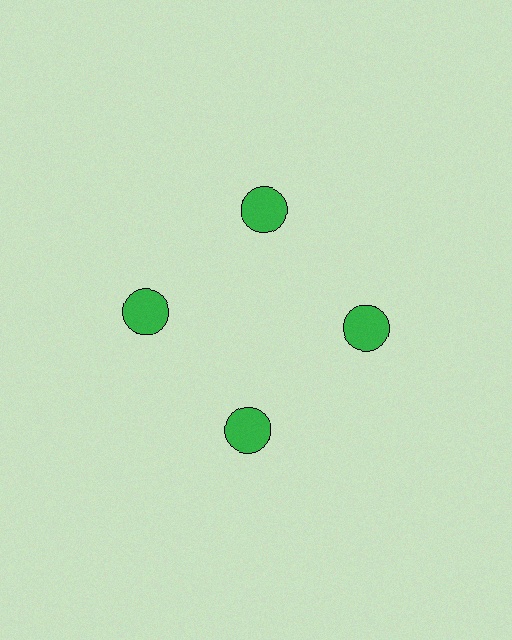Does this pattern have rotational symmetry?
Yes, this pattern has 4-fold rotational symmetry. It looks the same after rotating 90 degrees around the center.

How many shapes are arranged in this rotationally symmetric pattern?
There are 4 shapes, arranged in 4 groups of 1.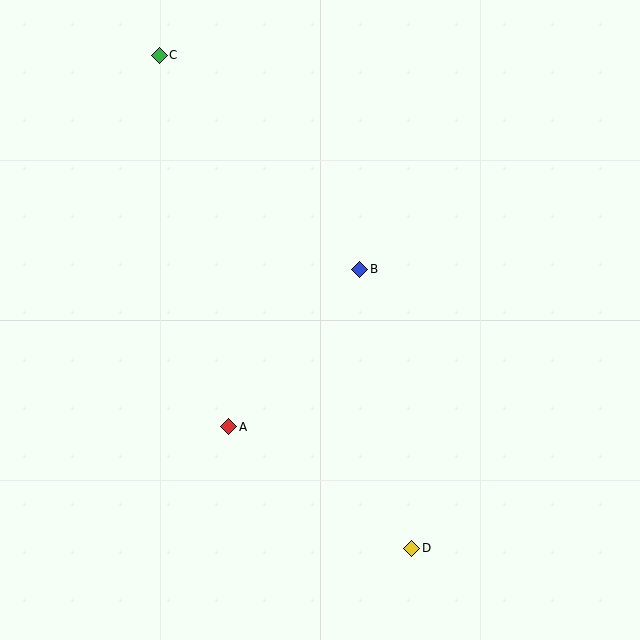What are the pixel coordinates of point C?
Point C is at (159, 55).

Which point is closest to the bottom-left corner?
Point A is closest to the bottom-left corner.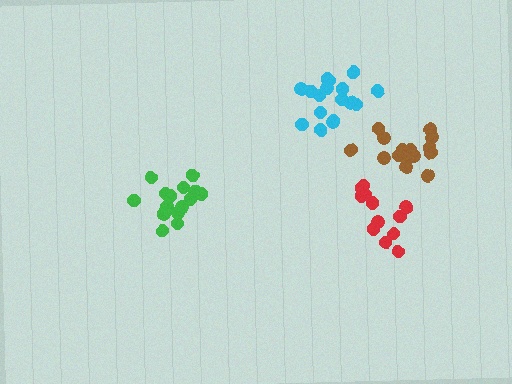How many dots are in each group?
Group 1: 17 dots, Group 2: 12 dots, Group 3: 17 dots, Group 4: 15 dots (61 total).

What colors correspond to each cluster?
The clusters are colored: cyan, red, brown, green.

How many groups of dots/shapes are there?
There are 4 groups.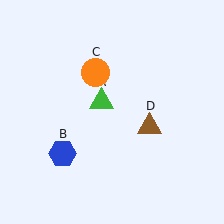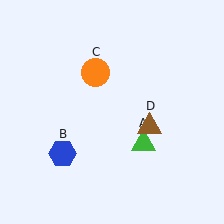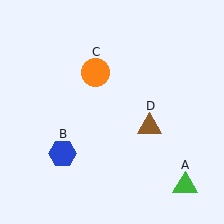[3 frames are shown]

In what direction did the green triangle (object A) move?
The green triangle (object A) moved down and to the right.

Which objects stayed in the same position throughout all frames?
Blue hexagon (object B) and orange circle (object C) and brown triangle (object D) remained stationary.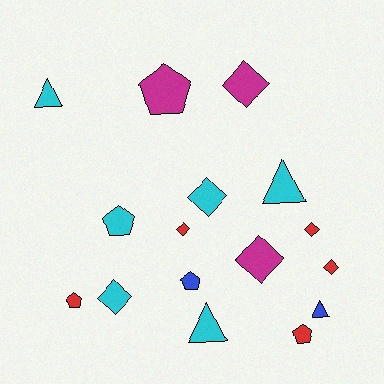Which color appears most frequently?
Cyan, with 6 objects.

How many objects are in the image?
There are 16 objects.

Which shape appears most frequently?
Diamond, with 7 objects.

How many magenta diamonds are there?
There are 2 magenta diamonds.